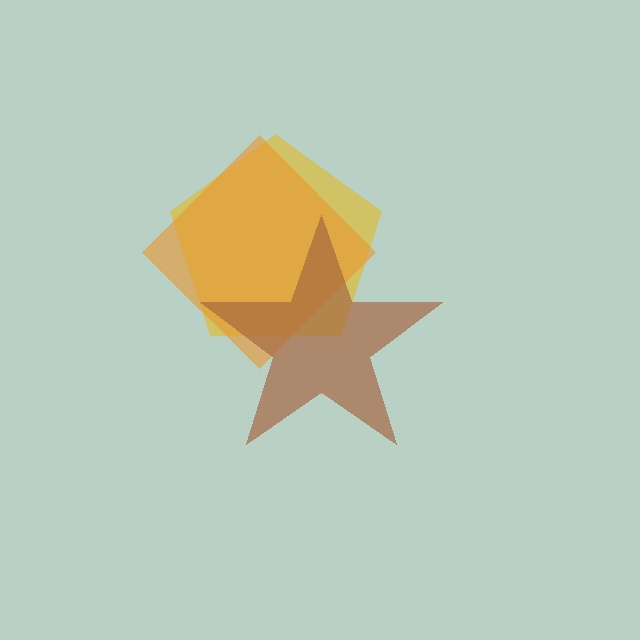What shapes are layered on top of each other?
The layered shapes are: a yellow pentagon, an orange diamond, a brown star.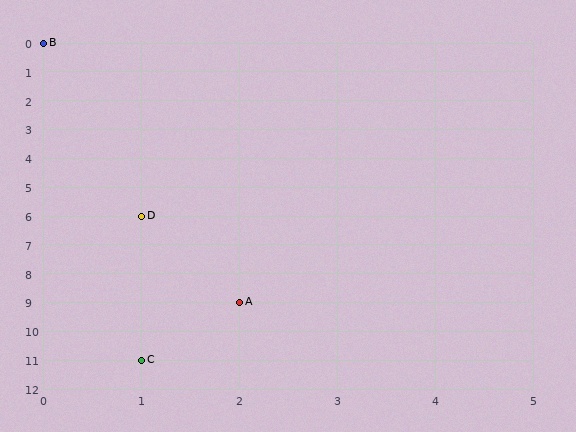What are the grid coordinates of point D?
Point D is at grid coordinates (1, 6).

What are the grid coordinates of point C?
Point C is at grid coordinates (1, 11).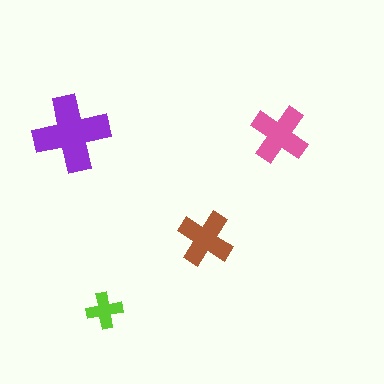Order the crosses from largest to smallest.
the purple one, the pink one, the brown one, the lime one.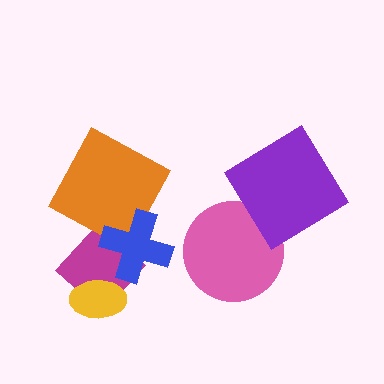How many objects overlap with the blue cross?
2 objects overlap with the blue cross.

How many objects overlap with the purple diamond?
1 object overlaps with the purple diamond.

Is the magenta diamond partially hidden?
Yes, it is partially covered by another shape.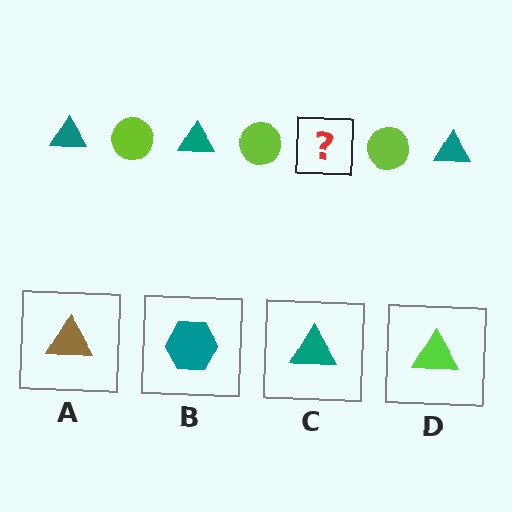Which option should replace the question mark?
Option C.